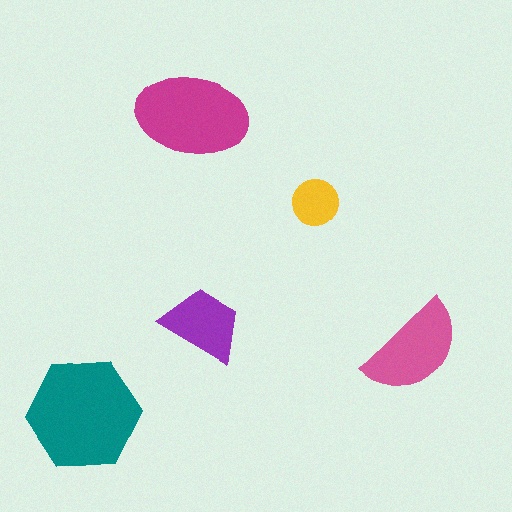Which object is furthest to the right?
The pink semicircle is rightmost.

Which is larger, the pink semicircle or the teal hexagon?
The teal hexagon.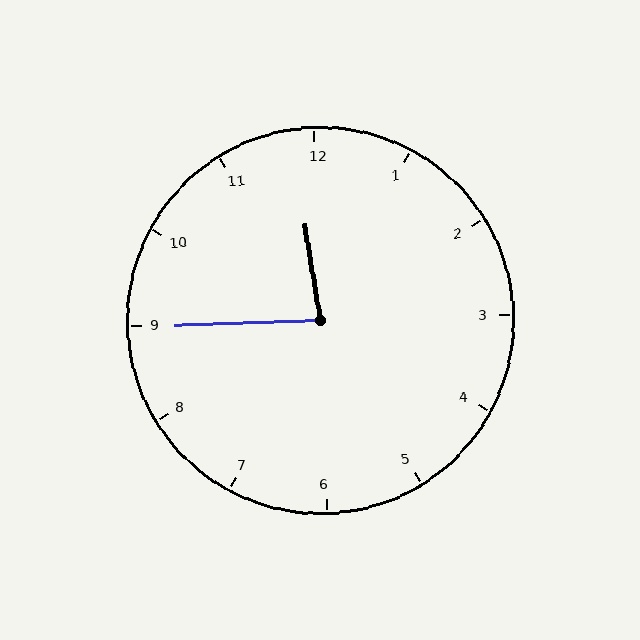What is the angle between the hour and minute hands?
Approximately 82 degrees.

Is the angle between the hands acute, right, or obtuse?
It is acute.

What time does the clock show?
11:45.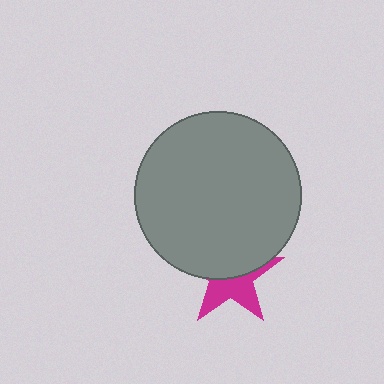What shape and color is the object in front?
The object in front is a gray circle.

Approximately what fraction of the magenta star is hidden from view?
Roughly 53% of the magenta star is hidden behind the gray circle.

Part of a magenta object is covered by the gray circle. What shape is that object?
It is a star.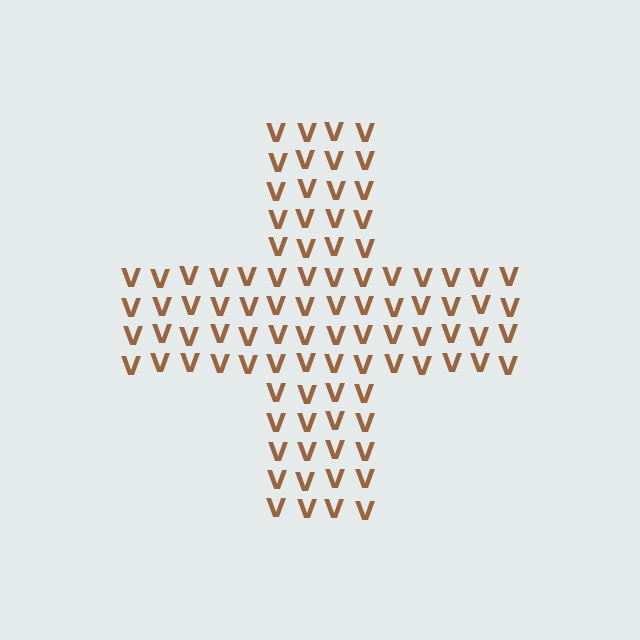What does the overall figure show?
The overall figure shows a cross.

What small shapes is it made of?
It is made of small letter V's.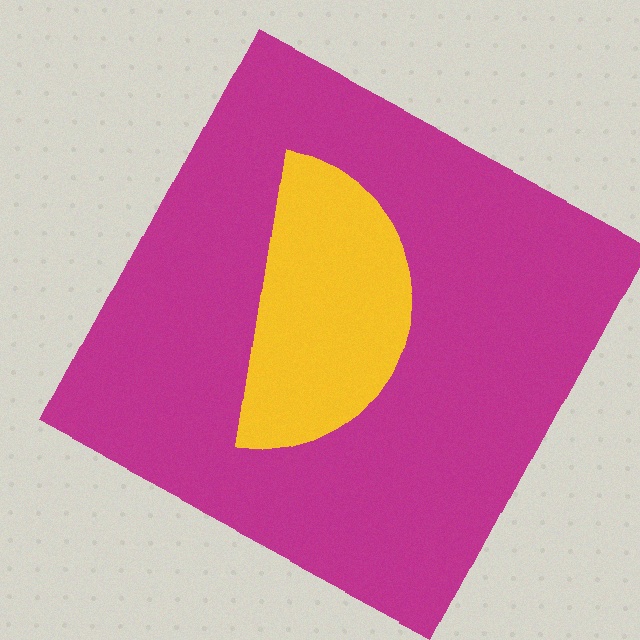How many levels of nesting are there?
2.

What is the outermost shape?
The magenta square.